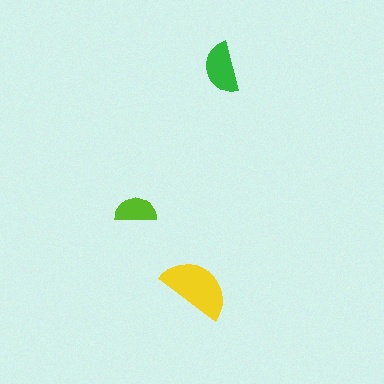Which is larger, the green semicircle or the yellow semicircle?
The yellow one.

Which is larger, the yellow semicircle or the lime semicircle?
The yellow one.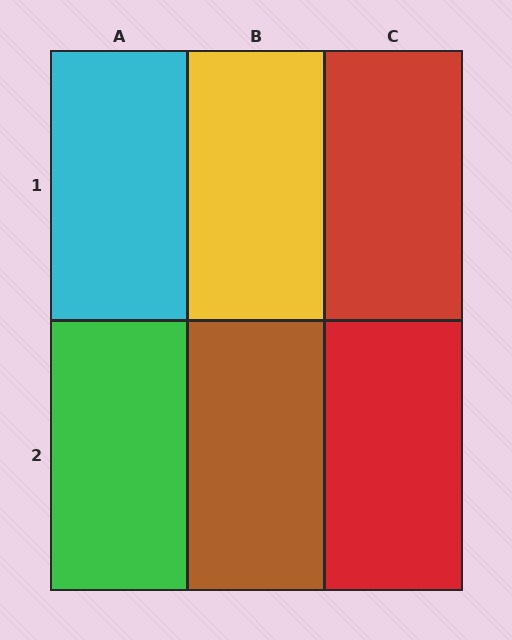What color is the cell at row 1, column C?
Red.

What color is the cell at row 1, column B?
Yellow.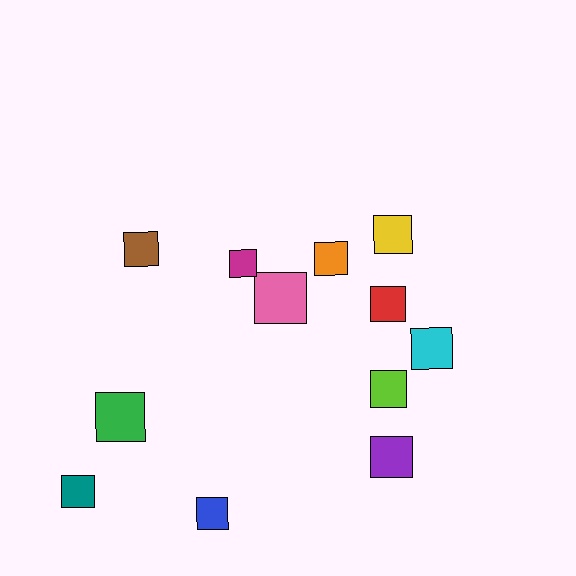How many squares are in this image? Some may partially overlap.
There are 12 squares.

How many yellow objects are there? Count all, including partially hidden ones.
There is 1 yellow object.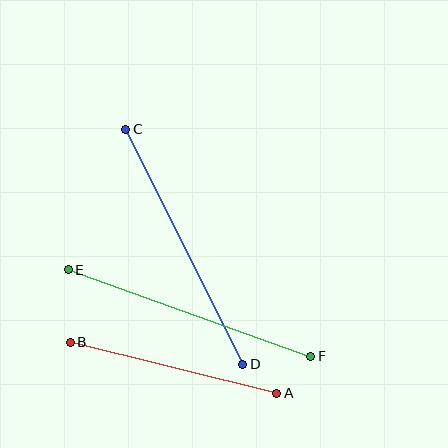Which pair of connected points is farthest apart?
Points C and D are farthest apart.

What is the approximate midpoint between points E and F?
The midpoint is at approximately (189, 313) pixels.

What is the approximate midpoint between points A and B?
The midpoint is at approximately (174, 368) pixels.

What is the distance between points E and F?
The distance is approximately 257 pixels.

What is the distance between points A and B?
The distance is approximately 213 pixels.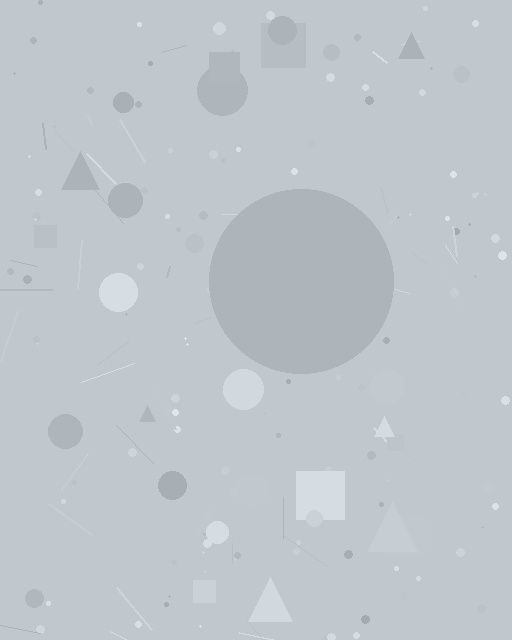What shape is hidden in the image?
A circle is hidden in the image.